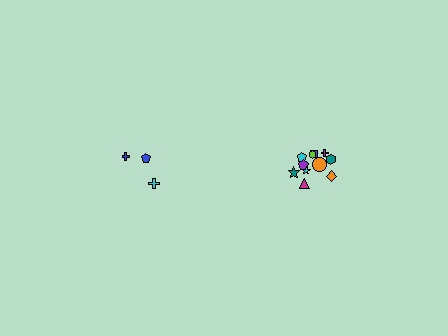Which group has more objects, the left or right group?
The right group.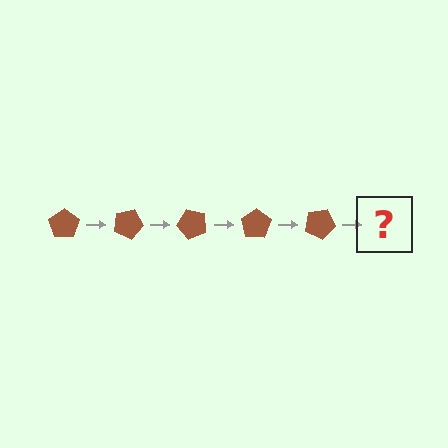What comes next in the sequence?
The next element should be a brown pentagon rotated 125 degrees.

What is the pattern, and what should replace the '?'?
The pattern is that the pentagon rotates 25 degrees each step. The '?' should be a brown pentagon rotated 125 degrees.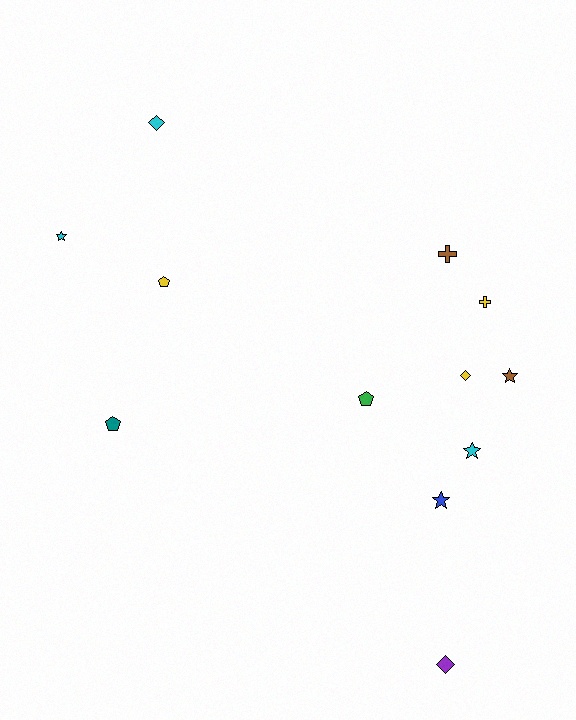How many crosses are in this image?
There are 2 crosses.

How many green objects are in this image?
There is 1 green object.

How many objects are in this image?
There are 12 objects.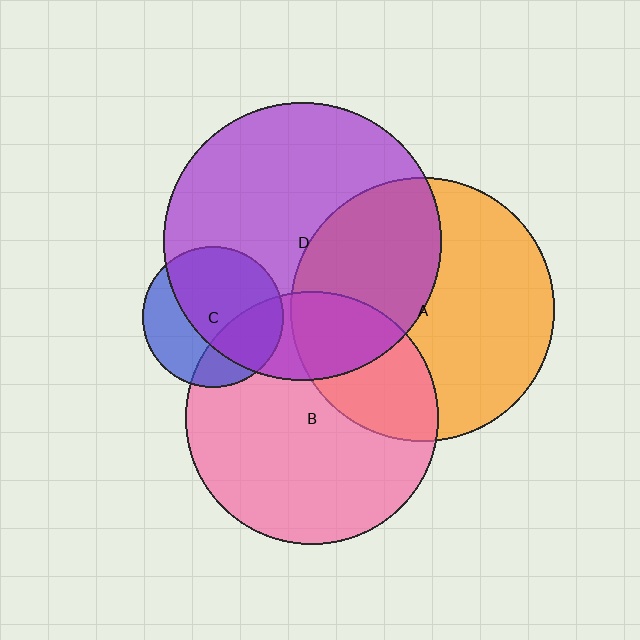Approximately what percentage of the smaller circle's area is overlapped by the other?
Approximately 30%.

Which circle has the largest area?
Circle D (purple).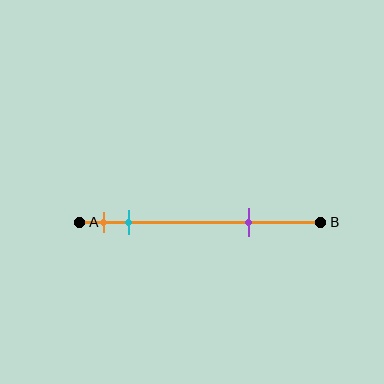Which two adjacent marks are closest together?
The orange and cyan marks are the closest adjacent pair.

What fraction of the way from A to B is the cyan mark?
The cyan mark is approximately 20% (0.2) of the way from A to B.